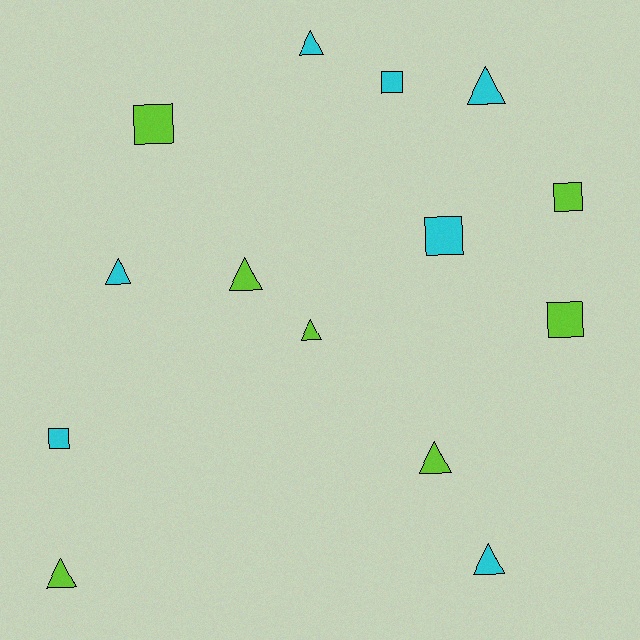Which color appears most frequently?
Lime, with 7 objects.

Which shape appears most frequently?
Triangle, with 8 objects.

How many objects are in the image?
There are 14 objects.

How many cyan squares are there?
There are 3 cyan squares.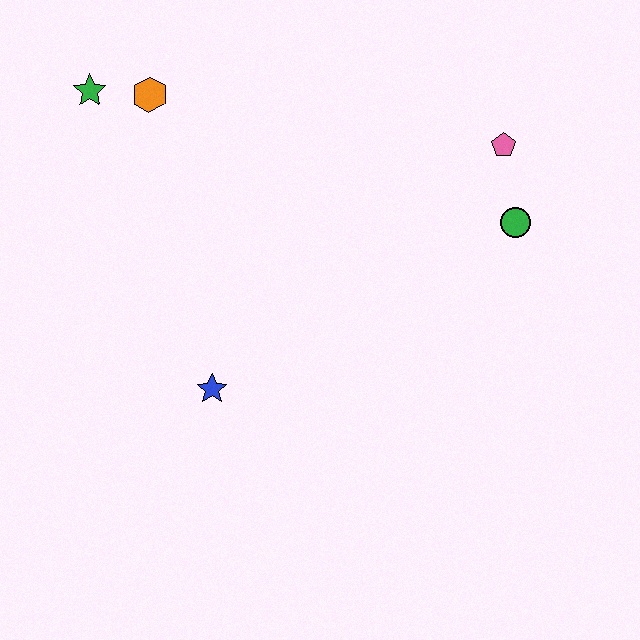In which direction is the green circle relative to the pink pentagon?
The green circle is below the pink pentagon.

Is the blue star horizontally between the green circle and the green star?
Yes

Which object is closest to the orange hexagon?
The green star is closest to the orange hexagon.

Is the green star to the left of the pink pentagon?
Yes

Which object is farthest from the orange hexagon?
The green circle is farthest from the orange hexagon.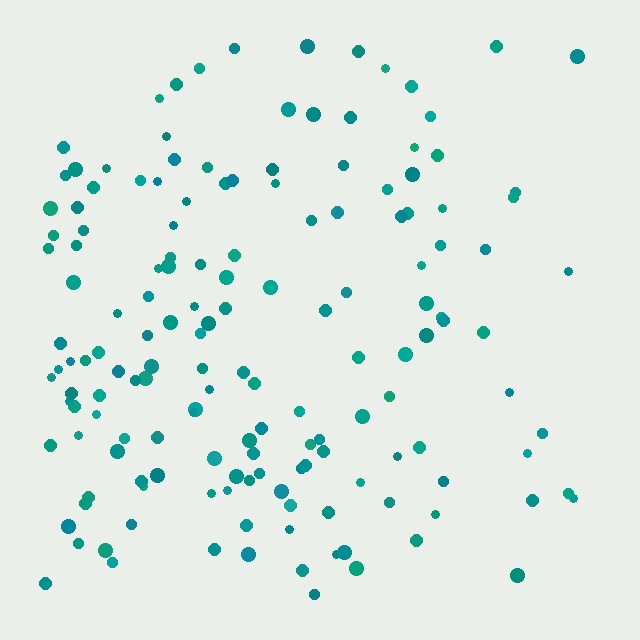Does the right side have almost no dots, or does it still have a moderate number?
Still a moderate number, just noticeably fewer than the left.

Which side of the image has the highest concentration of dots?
The left.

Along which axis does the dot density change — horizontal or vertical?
Horizontal.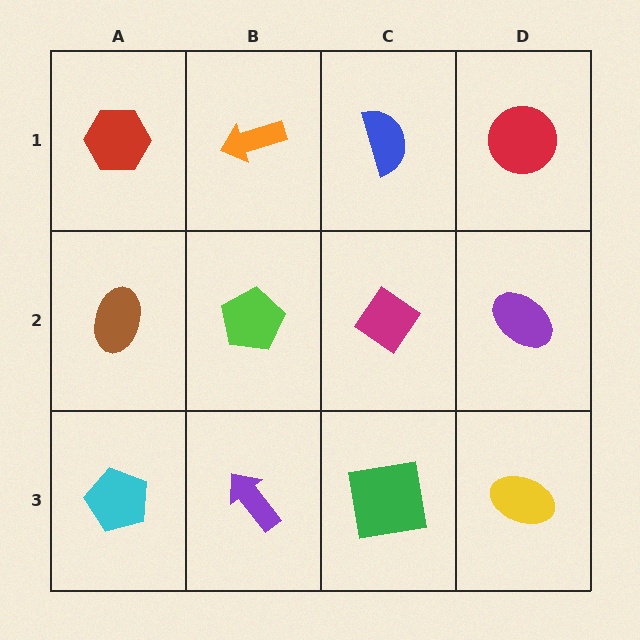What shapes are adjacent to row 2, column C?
A blue semicircle (row 1, column C), a green square (row 3, column C), a lime pentagon (row 2, column B), a purple ellipse (row 2, column D).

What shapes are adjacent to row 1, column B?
A lime pentagon (row 2, column B), a red hexagon (row 1, column A), a blue semicircle (row 1, column C).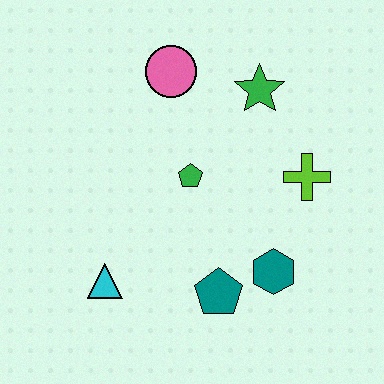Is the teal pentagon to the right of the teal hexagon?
No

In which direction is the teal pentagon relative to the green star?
The teal pentagon is below the green star.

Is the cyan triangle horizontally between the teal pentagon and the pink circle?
No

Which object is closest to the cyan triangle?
The teal pentagon is closest to the cyan triangle.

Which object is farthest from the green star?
The cyan triangle is farthest from the green star.